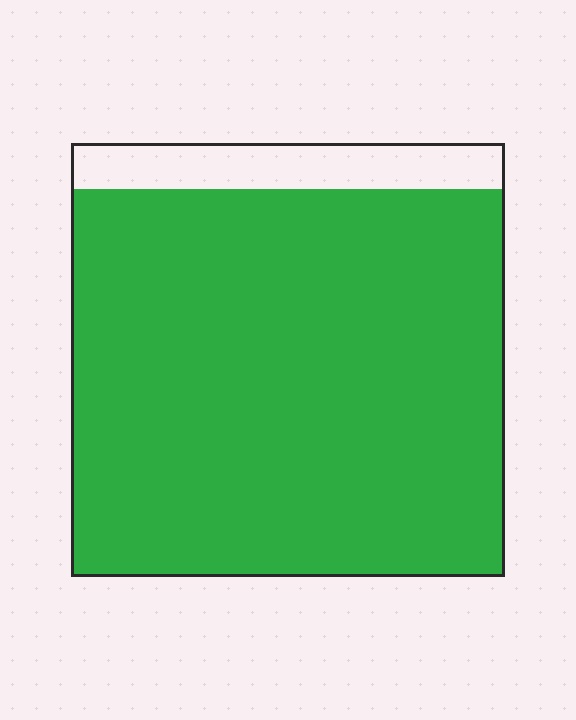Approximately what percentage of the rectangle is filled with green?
Approximately 90%.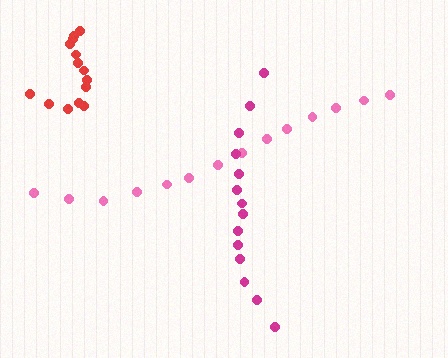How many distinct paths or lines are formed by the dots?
There are 3 distinct paths.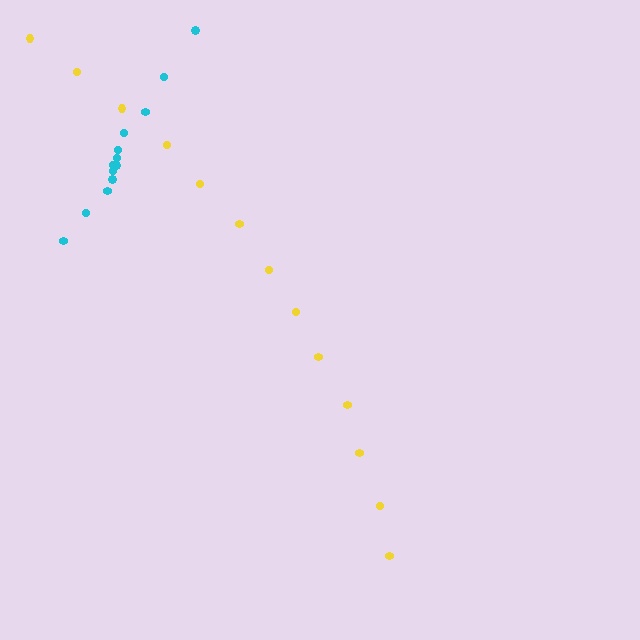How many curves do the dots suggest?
There are 2 distinct paths.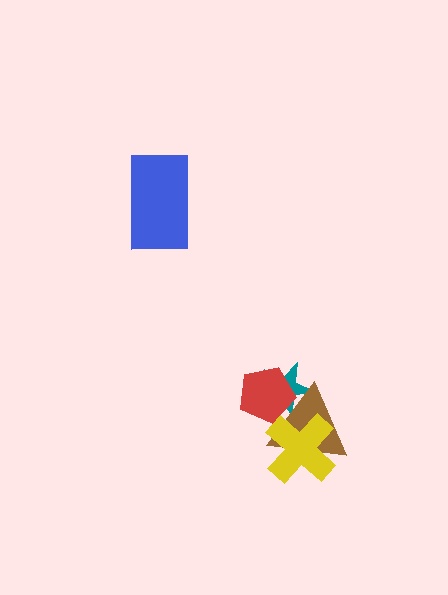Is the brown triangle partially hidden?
Yes, it is partially covered by another shape.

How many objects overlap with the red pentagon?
2 objects overlap with the red pentagon.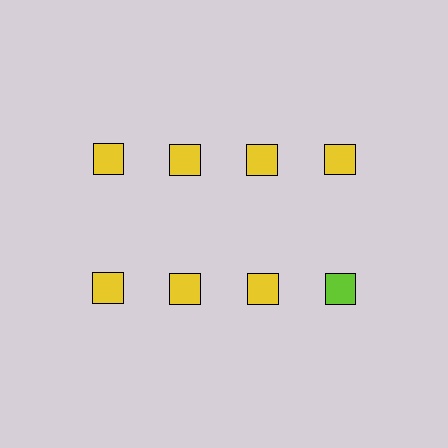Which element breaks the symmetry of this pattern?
The lime square in the second row, second from right column breaks the symmetry. All other shapes are yellow squares.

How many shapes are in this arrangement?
There are 8 shapes arranged in a grid pattern.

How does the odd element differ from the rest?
It has a different color: lime instead of yellow.